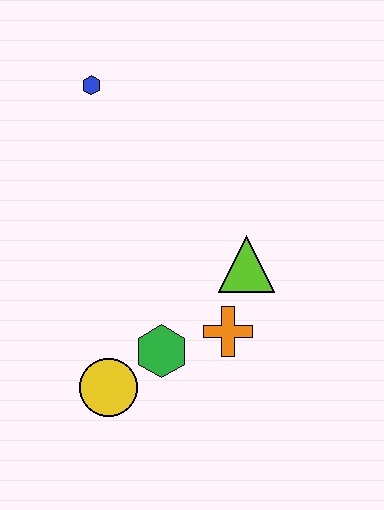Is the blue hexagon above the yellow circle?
Yes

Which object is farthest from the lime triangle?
The blue hexagon is farthest from the lime triangle.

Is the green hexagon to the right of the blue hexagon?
Yes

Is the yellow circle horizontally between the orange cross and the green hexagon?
No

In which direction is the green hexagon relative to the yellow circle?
The green hexagon is to the right of the yellow circle.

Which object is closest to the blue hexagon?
The lime triangle is closest to the blue hexagon.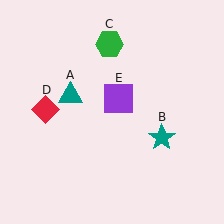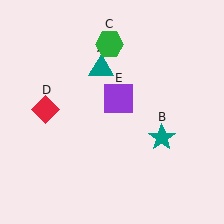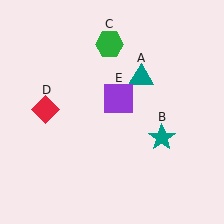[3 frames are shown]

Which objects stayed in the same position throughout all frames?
Teal star (object B) and green hexagon (object C) and red diamond (object D) and purple square (object E) remained stationary.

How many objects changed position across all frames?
1 object changed position: teal triangle (object A).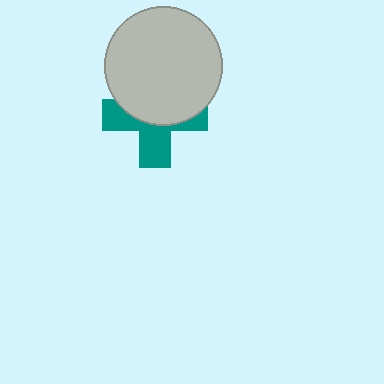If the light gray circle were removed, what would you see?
You would see the complete teal cross.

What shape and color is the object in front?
The object in front is a light gray circle.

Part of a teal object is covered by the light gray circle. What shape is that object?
It is a cross.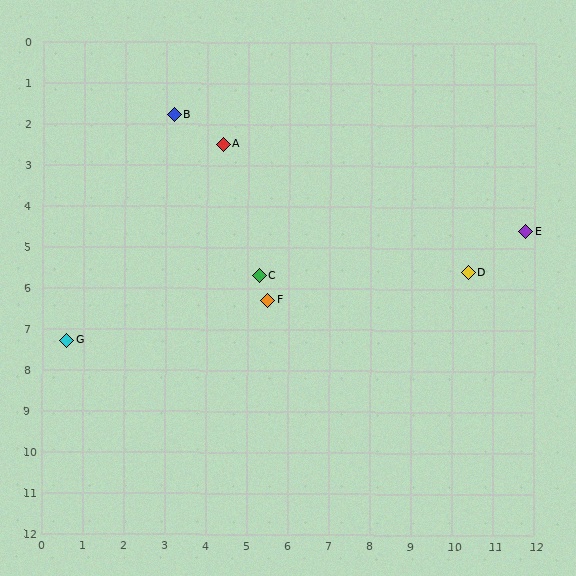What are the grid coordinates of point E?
Point E is at approximately (11.8, 4.6).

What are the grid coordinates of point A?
Point A is at approximately (4.4, 2.5).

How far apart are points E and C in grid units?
Points E and C are about 6.6 grid units apart.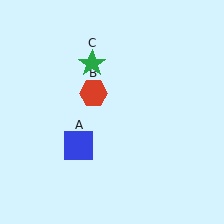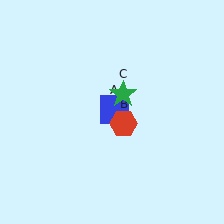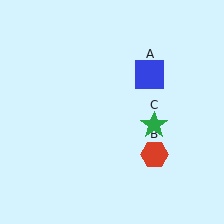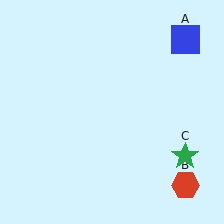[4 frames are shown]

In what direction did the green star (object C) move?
The green star (object C) moved down and to the right.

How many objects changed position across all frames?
3 objects changed position: blue square (object A), red hexagon (object B), green star (object C).